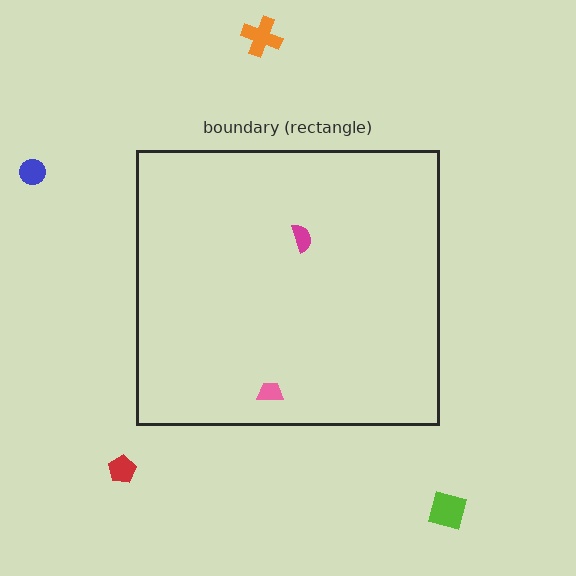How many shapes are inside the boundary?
2 inside, 4 outside.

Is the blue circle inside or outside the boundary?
Outside.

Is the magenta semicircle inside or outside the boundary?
Inside.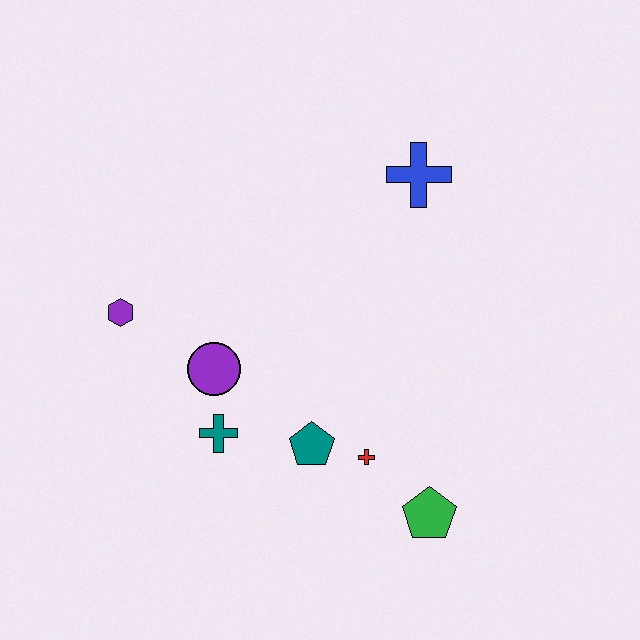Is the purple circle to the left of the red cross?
Yes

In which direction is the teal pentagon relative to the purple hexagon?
The teal pentagon is to the right of the purple hexagon.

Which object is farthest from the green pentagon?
The purple hexagon is farthest from the green pentagon.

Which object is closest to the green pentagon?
The red cross is closest to the green pentagon.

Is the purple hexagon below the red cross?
No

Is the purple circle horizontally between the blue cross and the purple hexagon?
Yes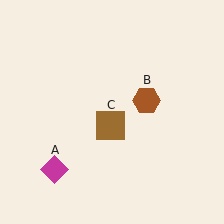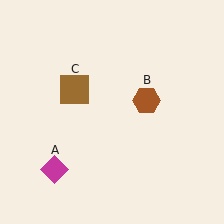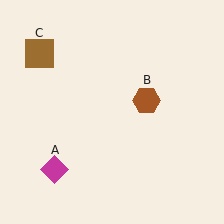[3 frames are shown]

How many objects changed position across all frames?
1 object changed position: brown square (object C).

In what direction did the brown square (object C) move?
The brown square (object C) moved up and to the left.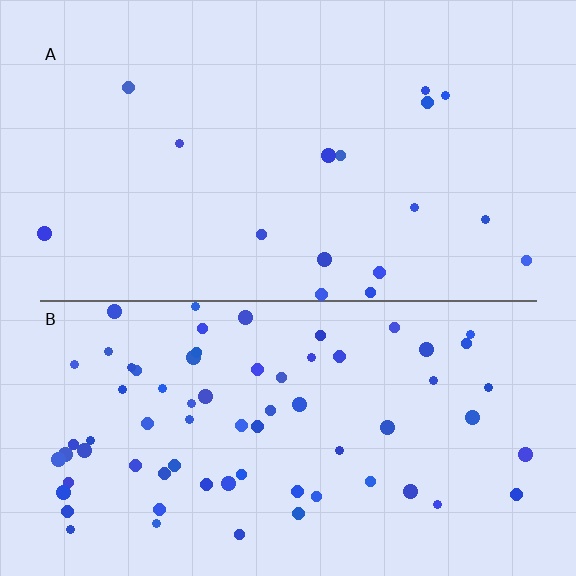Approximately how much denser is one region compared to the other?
Approximately 4.1× — region B over region A.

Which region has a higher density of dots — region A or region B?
B (the bottom).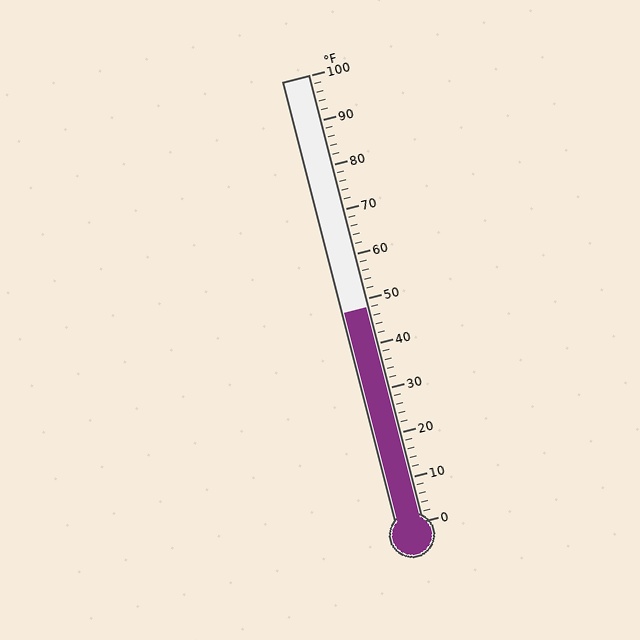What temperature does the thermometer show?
The thermometer shows approximately 48°F.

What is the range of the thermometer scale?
The thermometer scale ranges from 0°F to 100°F.